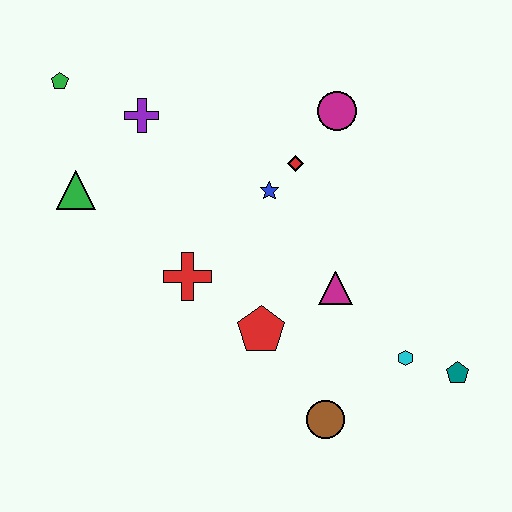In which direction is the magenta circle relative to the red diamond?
The magenta circle is above the red diamond.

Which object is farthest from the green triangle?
The teal pentagon is farthest from the green triangle.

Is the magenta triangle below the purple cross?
Yes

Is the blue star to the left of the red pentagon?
No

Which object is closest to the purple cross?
The green pentagon is closest to the purple cross.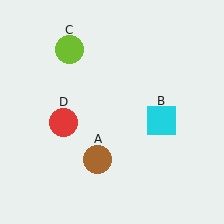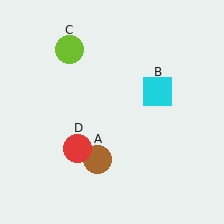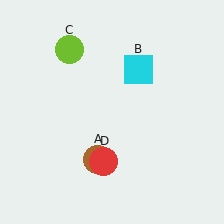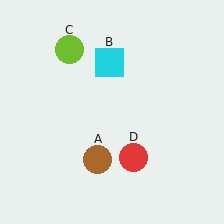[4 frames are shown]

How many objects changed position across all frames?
2 objects changed position: cyan square (object B), red circle (object D).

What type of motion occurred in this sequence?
The cyan square (object B), red circle (object D) rotated counterclockwise around the center of the scene.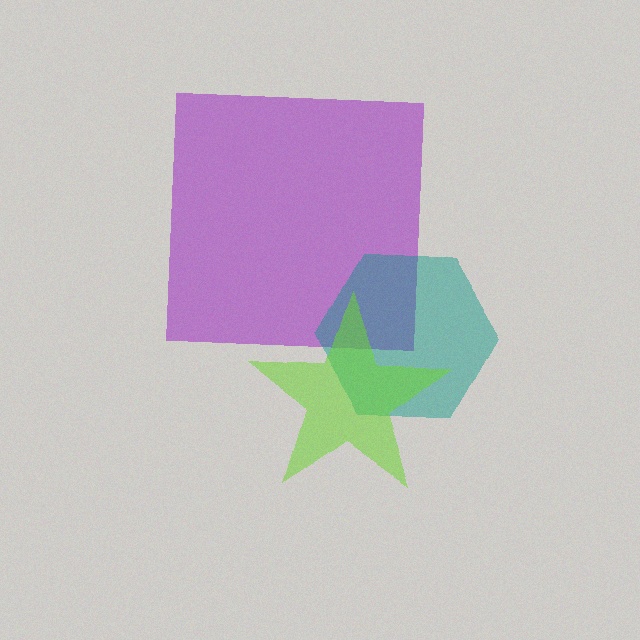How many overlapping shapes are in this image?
There are 3 overlapping shapes in the image.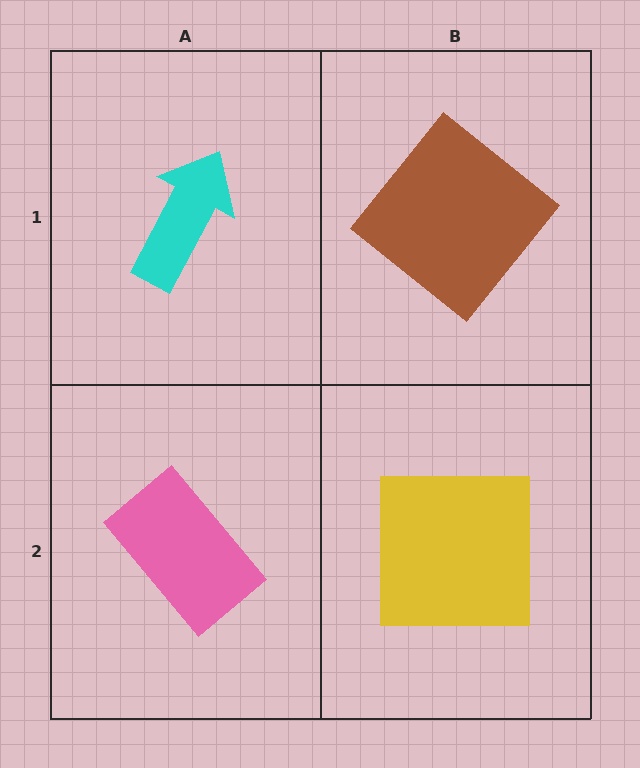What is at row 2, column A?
A pink rectangle.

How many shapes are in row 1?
2 shapes.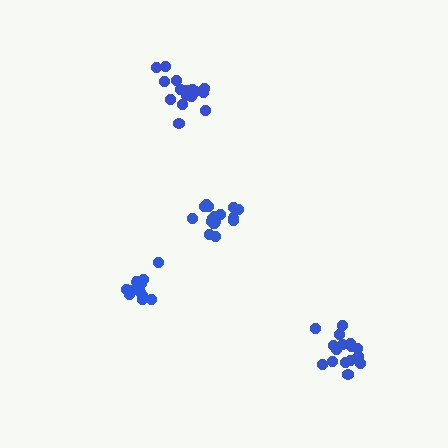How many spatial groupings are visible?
There are 4 spatial groupings.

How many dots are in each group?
Group 1: 16 dots, Group 2: 17 dots, Group 3: 16 dots, Group 4: 12 dots (61 total).